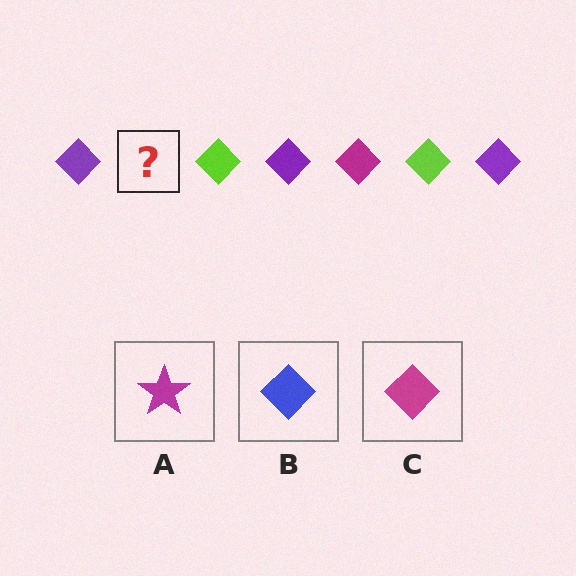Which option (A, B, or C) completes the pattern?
C.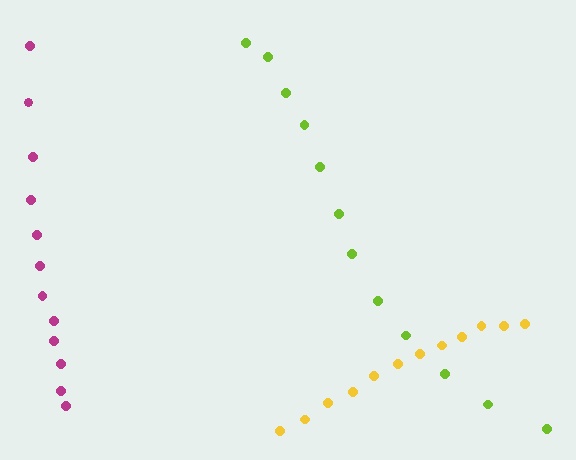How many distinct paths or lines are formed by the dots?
There are 3 distinct paths.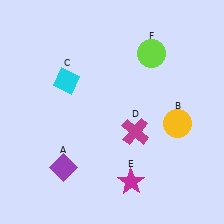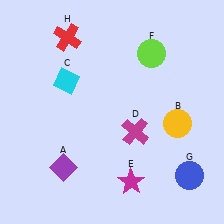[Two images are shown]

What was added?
A blue circle (G), a red cross (H) were added in Image 2.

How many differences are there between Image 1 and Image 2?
There are 2 differences between the two images.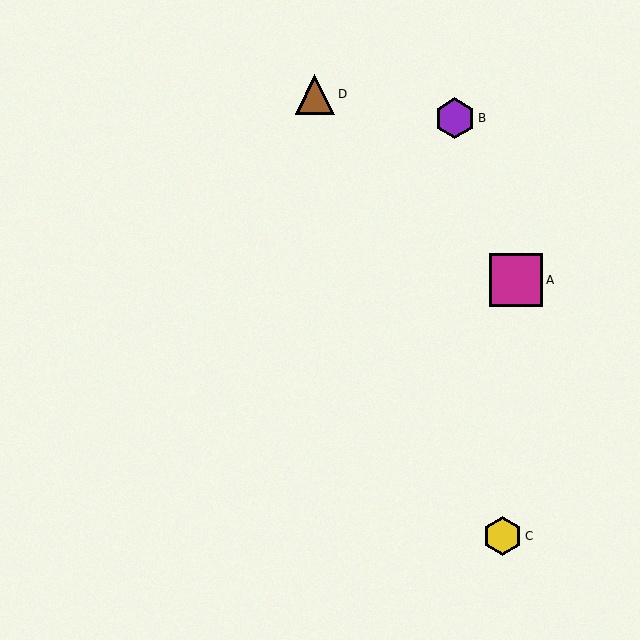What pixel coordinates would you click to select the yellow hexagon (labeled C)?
Click at (502, 536) to select the yellow hexagon C.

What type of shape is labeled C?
Shape C is a yellow hexagon.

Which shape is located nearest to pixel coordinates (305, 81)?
The brown triangle (labeled D) at (315, 94) is nearest to that location.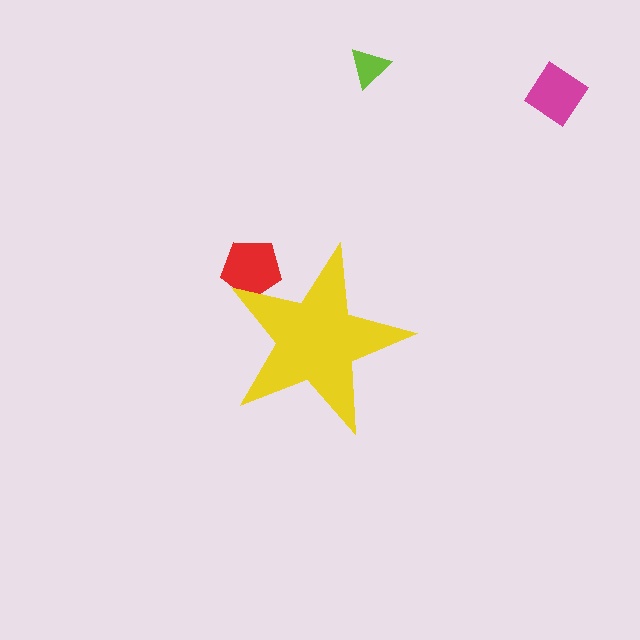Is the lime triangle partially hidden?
No, the lime triangle is fully visible.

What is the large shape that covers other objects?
A yellow star.